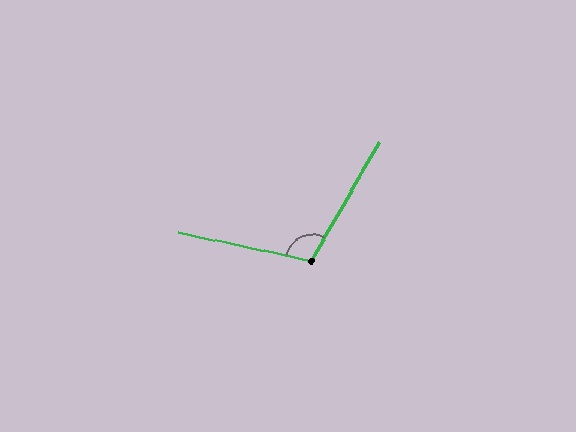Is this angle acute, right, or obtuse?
It is obtuse.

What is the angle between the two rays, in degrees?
Approximately 108 degrees.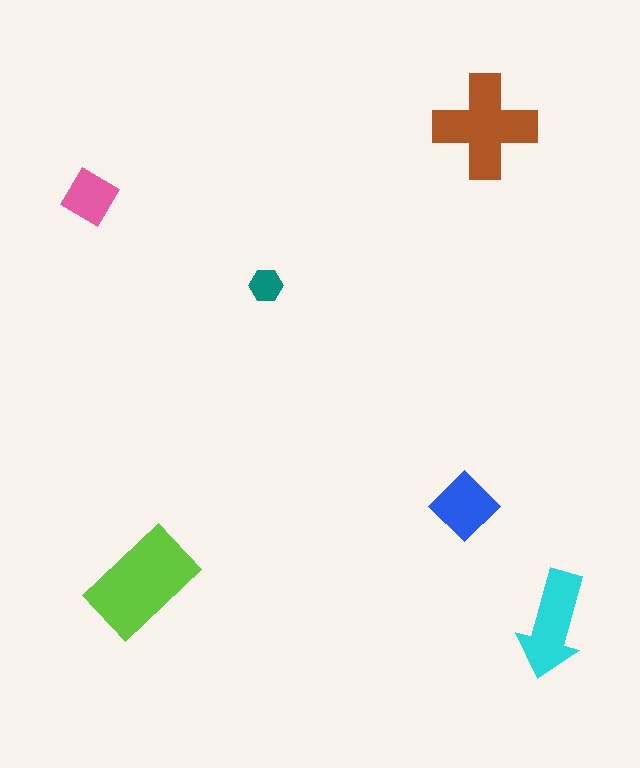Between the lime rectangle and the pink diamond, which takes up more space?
The lime rectangle.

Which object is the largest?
The lime rectangle.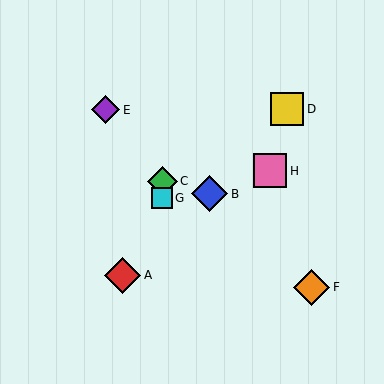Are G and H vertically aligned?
No, G is at x≈162 and H is at x≈270.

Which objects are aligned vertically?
Objects C, G are aligned vertically.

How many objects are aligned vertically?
2 objects (C, G) are aligned vertically.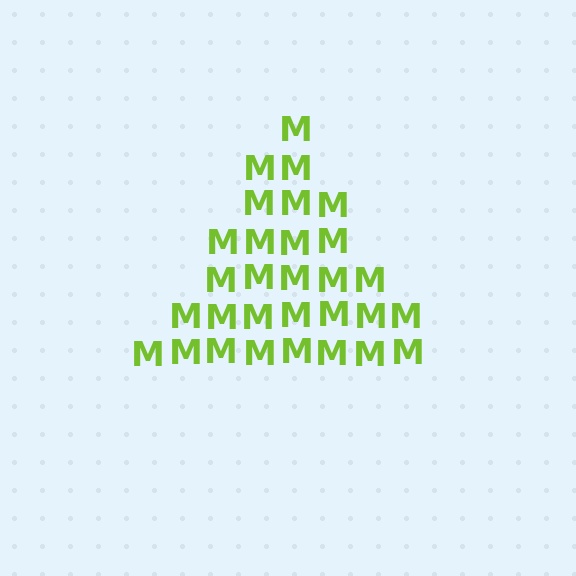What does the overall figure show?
The overall figure shows a triangle.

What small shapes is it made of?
It is made of small letter M's.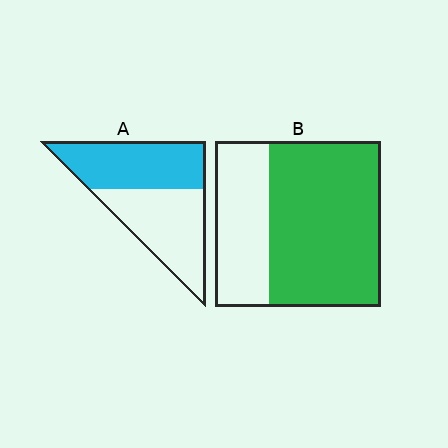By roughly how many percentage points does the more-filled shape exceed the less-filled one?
By roughly 20 percentage points (B over A).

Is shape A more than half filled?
Roughly half.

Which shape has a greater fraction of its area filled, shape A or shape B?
Shape B.